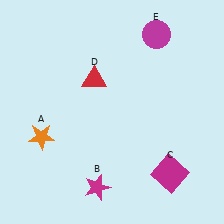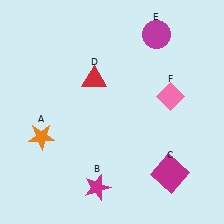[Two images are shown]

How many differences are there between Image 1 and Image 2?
There is 1 difference between the two images.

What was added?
A pink diamond (F) was added in Image 2.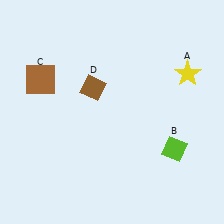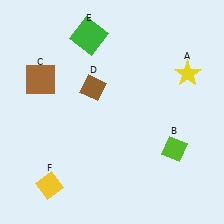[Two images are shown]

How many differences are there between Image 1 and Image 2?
There are 2 differences between the two images.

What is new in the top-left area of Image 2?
A green square (E) was added in the top-left area of Image 2.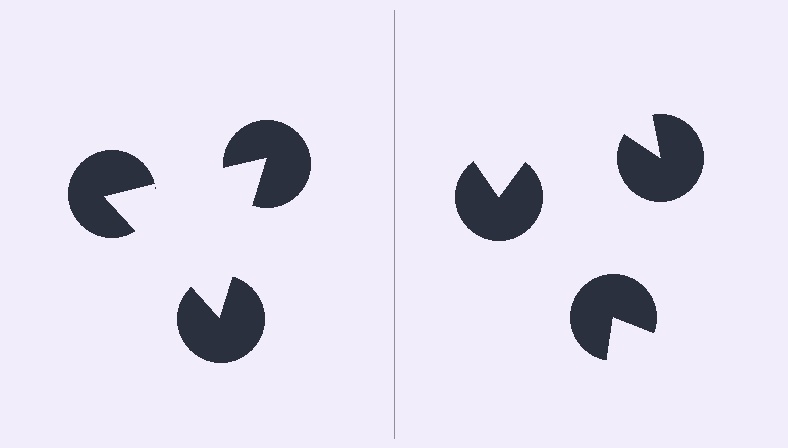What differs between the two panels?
The pac-man discs are positioned identically on both sides; only the wedge orientations differ. On the left they align to a triangle; on the right they are misaligned.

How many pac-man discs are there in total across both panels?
6 — 3 on each side.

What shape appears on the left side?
An illusory triangle.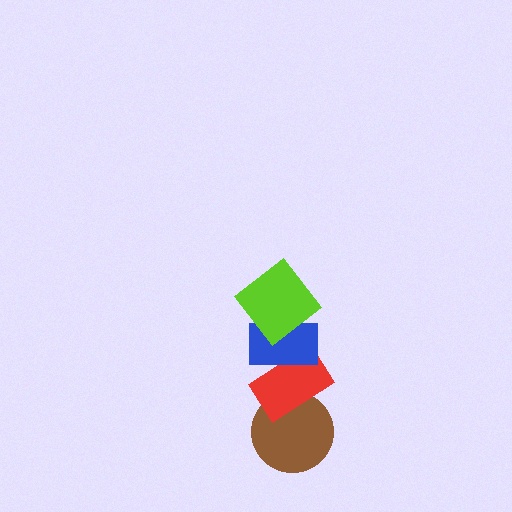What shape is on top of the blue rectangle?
The lime diamond is on top of the blue rectangle.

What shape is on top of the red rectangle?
The blue rectangle is on top of the red rectangle.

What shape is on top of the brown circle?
The red rectangle is on top of the brown circle.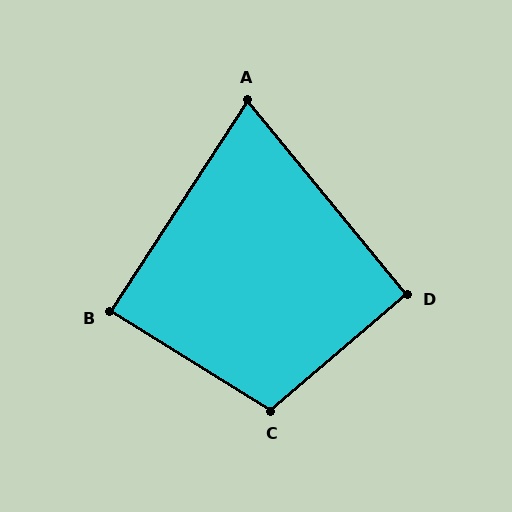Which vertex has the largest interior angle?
C, at approximately 107 degrees.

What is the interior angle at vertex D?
Approximately 91 degrees (approximately right).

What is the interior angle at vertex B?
Approximately 89 degrees (approximately right).